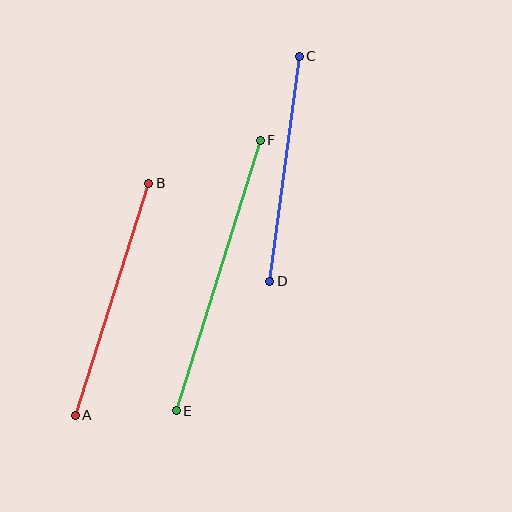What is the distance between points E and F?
The distance is approximately 283 pixels.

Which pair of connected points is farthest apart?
Points E and F are farthest apart.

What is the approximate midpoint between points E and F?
The midpoint is at approximately (218, 276) pixels.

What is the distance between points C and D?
The distance is approximately 227 pixels.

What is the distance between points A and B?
The distance is approximately 243 pixels.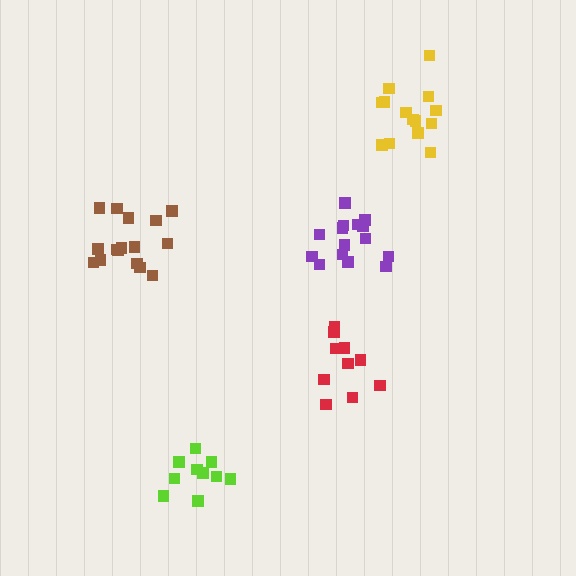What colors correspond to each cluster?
The clusters are colored: brown, lime, yellow, purple, red.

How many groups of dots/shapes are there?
There are 5 groups.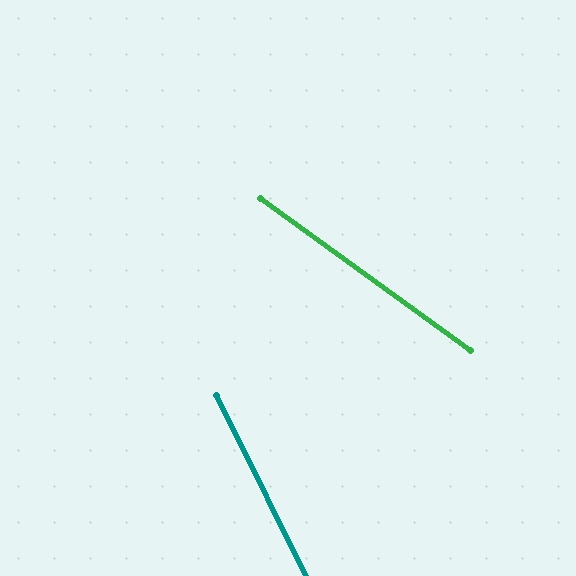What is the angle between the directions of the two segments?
Approximately 28 degrees.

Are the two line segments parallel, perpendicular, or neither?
Neither parallel nor perpendicular — they differ by about 28°.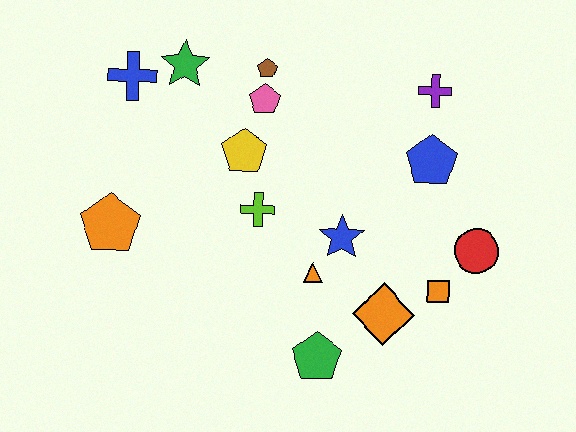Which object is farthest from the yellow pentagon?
The red circle is farthest from the yellow pentagon.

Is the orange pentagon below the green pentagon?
No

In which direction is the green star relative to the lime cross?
The green star is above the lime cross.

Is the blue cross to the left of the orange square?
Yes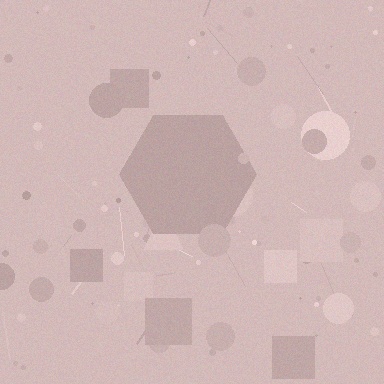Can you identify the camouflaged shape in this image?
The camouflaged shape is a hexagon.